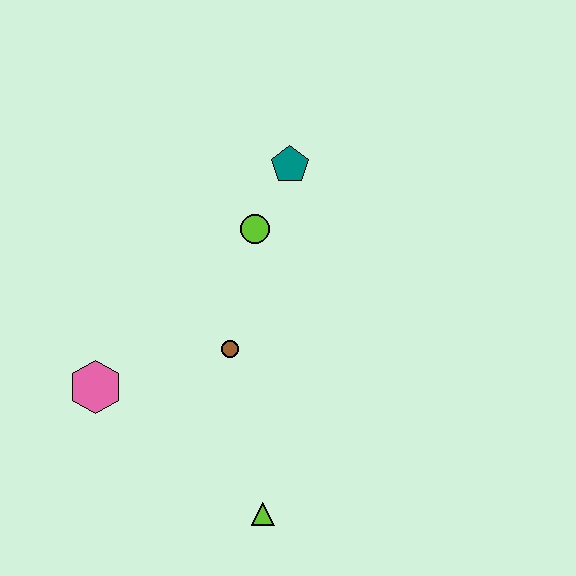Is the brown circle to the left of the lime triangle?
Yes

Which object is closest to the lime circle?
The teal pentagon is closest to the lime circle.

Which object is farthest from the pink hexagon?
The teal pentagon is farthest from the pink hexagon.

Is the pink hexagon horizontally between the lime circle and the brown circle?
No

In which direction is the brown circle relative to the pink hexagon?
The brown circle is to the right of the pink hexagon.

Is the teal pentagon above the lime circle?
Yes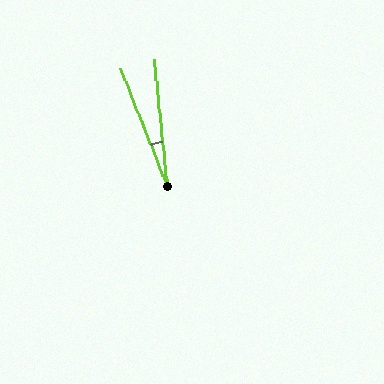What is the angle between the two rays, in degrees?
Approximately 16 degrees.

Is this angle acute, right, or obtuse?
It is acute.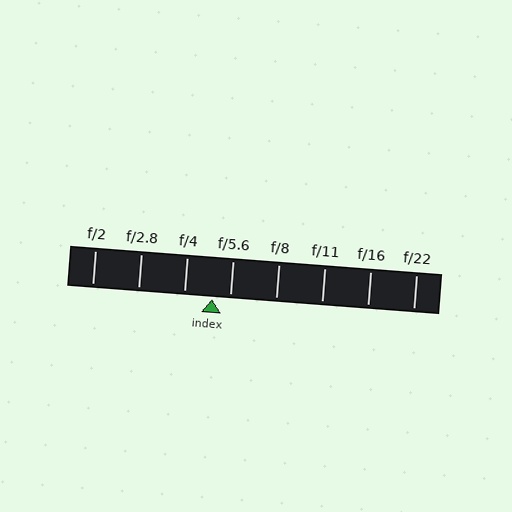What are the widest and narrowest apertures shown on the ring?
The widest aperture shown is f/2 and the narrowest is f/22.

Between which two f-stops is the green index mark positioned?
The index mark is between f/4 and f/5.6.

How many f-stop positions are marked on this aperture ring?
There are 8 f-stop positions marked.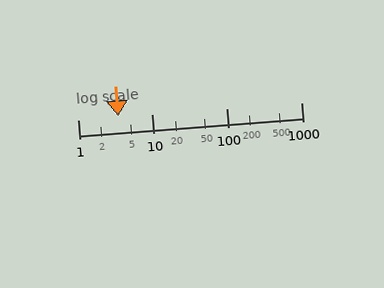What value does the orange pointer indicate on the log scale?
The pointer indicates approximately 3.5.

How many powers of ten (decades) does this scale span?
The scale spans 3 decades, from 1 to 1000.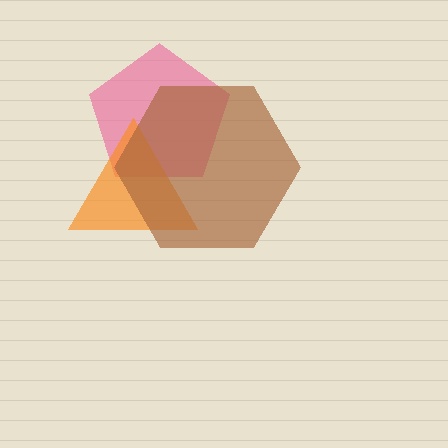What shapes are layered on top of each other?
The layered shapes are: a pink pentagon, an orange triangle, a brown hexagon.